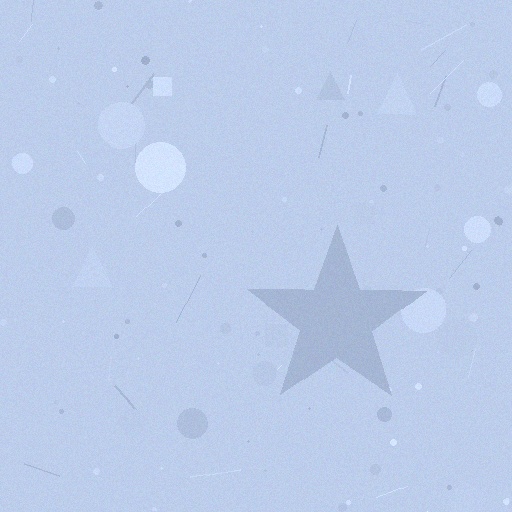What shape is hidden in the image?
A star is hidden in the image.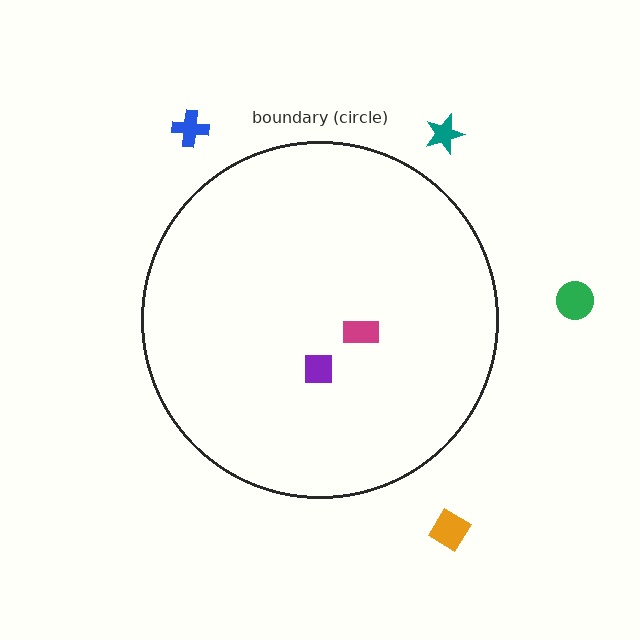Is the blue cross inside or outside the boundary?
Outside.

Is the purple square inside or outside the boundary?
Inside.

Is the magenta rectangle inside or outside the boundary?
Inside.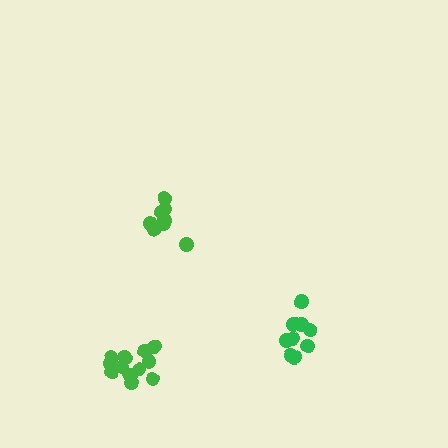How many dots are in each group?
Group 1: 9 dots, Group 2: 8 dots, Group 3: 13 dots (30 total).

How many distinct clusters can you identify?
There are 3 distinct clusters.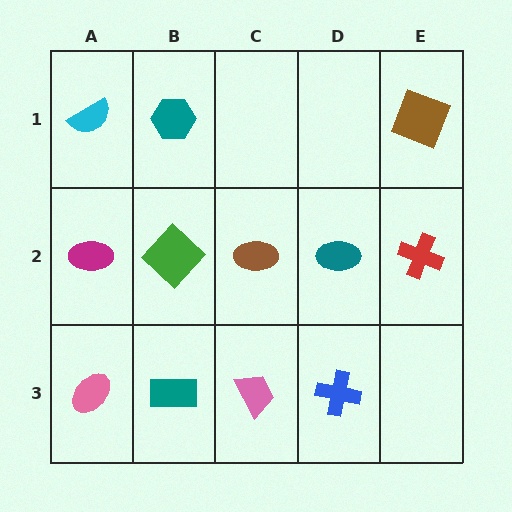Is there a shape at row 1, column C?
No, that cell is empty.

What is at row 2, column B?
A green diamond.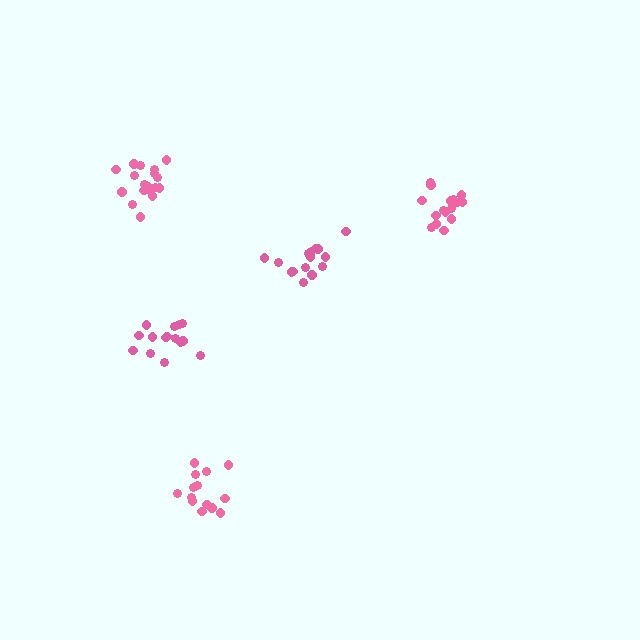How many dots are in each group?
Group 1: 14 dots, Group 2: 18 dots, Group 3: 15 dots, Group 4: 16 dots, Group 5: 17 dots (80 total).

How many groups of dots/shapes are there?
There are 5 groups.